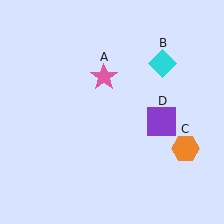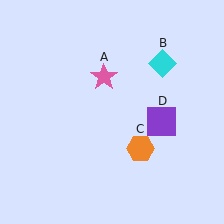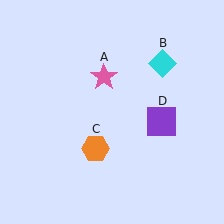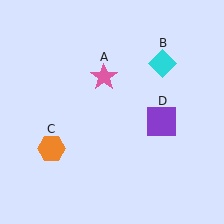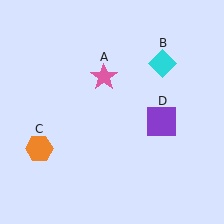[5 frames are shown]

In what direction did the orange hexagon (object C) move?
The orange hexagon (object C) moved left.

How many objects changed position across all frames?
1 object changed position: orange hexagon (object C).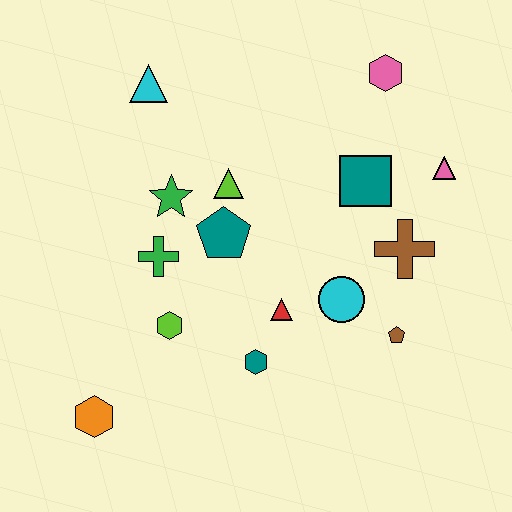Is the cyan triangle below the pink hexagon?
Yes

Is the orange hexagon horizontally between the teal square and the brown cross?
No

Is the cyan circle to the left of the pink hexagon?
Yes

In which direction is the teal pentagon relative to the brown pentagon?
The teal pentagon is to the left of the brown pentagon.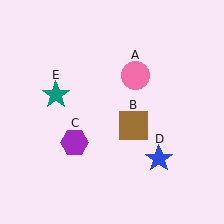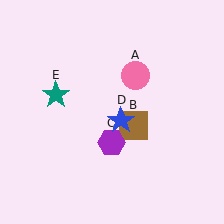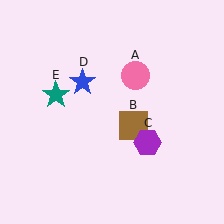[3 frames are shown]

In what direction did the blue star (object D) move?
The blue star (object D) moved up and to the left.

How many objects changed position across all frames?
2 objects changed position: purple hexagon (object C), blue star (object D).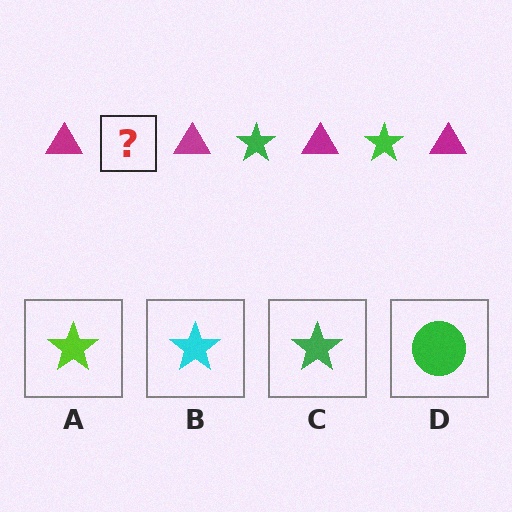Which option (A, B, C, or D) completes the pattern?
C.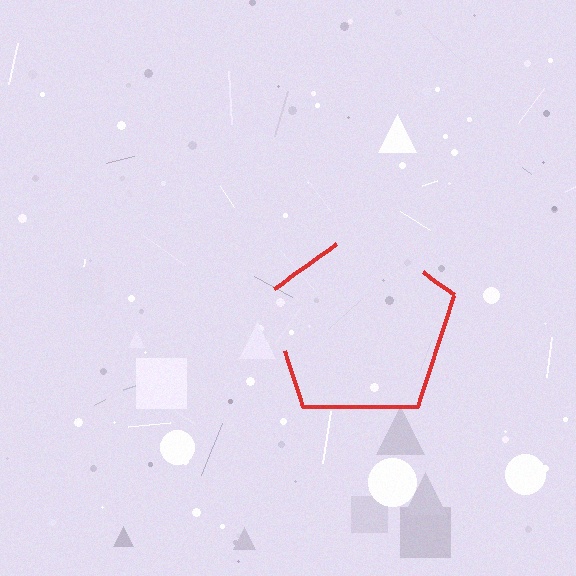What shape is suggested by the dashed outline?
The dashed outline suggests a pentagon.